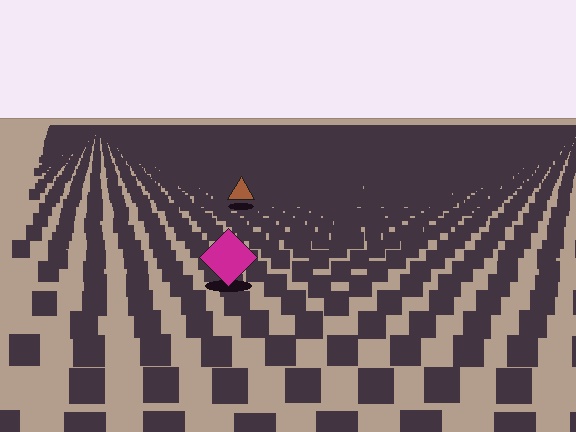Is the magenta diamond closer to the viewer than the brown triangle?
Yes. The magenta diamond is closer — you can tell from the texture gradient: the ground texture is coarser near it.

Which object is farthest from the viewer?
The brown triangle is farthest from the viewer. It appears smaller and the ground texture around it is denser.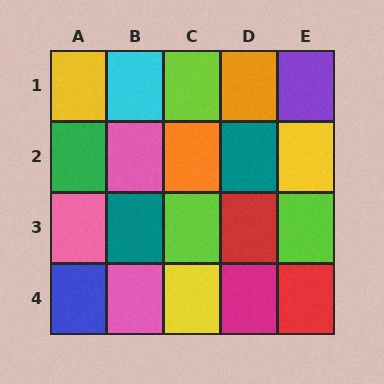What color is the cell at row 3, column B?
Teal.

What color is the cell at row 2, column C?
Orange.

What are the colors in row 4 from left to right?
Blue, pink, yellow, magenta, red.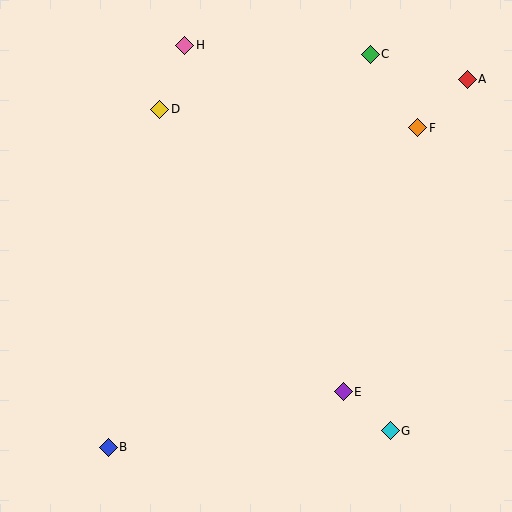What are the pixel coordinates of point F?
Point F is at (418, 128).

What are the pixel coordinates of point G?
Point G is at (390, 431).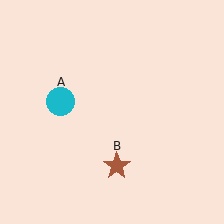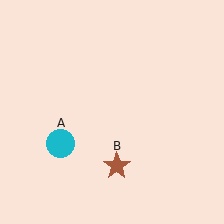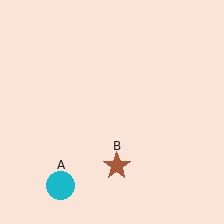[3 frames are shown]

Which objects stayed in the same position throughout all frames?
Brown star (object B) remained stationary.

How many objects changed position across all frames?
1 object changed position: cyan circle (object A).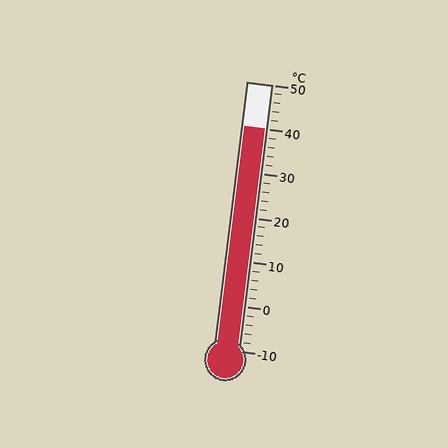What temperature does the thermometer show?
The thermometer shows approximately 40°C.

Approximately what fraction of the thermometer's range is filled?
The thermometer is filled to approximately 85% of its range.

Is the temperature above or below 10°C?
The temperature is above 10°C.